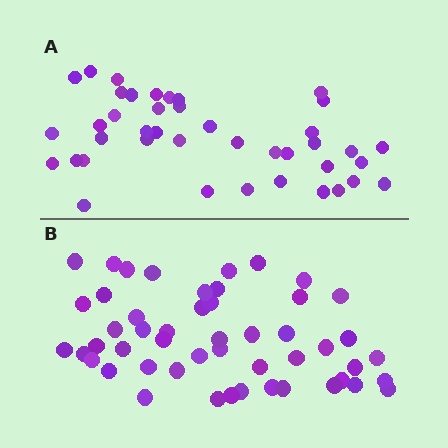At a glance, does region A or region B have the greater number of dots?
Region B (the bottom region) has more dots.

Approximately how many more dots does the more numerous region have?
Region B has roughly 8 or so more dots than region A.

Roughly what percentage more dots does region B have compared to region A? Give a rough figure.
About 20% more.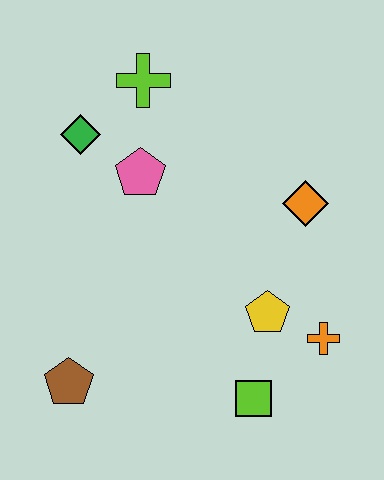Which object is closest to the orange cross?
The yellow pentagon is closest to the orange cross.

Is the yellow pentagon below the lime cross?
Yes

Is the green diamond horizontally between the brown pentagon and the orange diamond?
Yes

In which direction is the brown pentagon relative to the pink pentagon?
The brown pentagon is below the pink pentagon.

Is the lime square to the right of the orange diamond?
No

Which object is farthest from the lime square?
The lime cross is farthest from the lime square.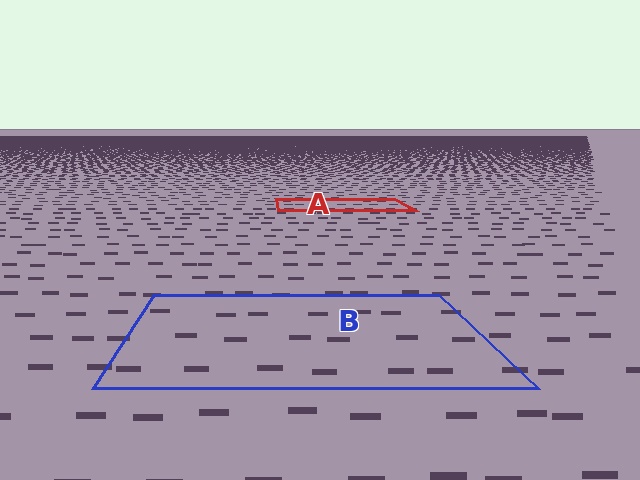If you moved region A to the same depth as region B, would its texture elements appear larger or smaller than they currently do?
They would appear larger. At a closer depth, the same texture elements are projected at a bigger on-screen size.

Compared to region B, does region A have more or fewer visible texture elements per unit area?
Region A has more texture elements per unit area — they are packed more densely because it is farther away.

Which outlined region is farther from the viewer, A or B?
Region A is farther from the viewer — the texture elements inside it appear smaller and more densely packed.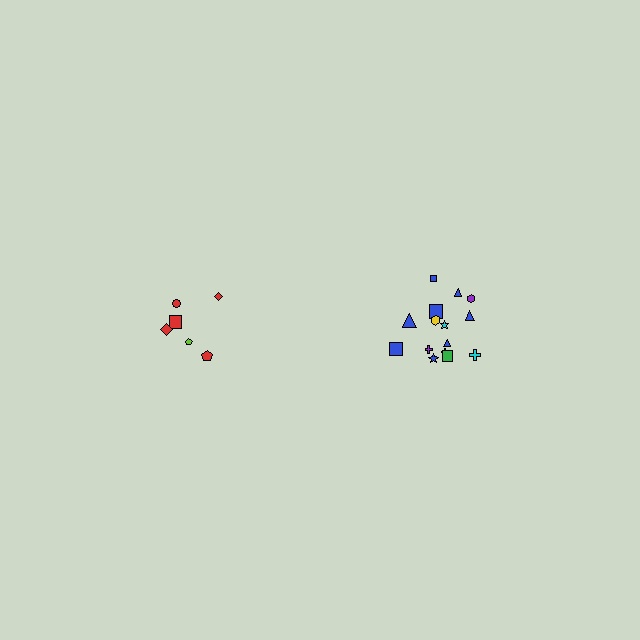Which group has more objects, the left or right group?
The right group.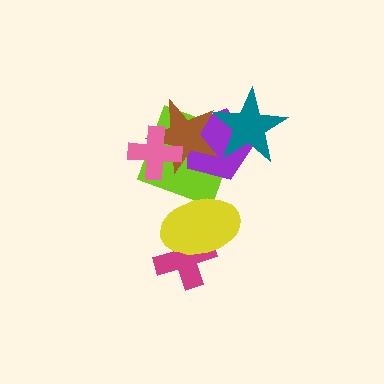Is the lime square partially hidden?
Yes, it is partially covered by another shape.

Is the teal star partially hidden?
Yes, it is partially covered by another shape.